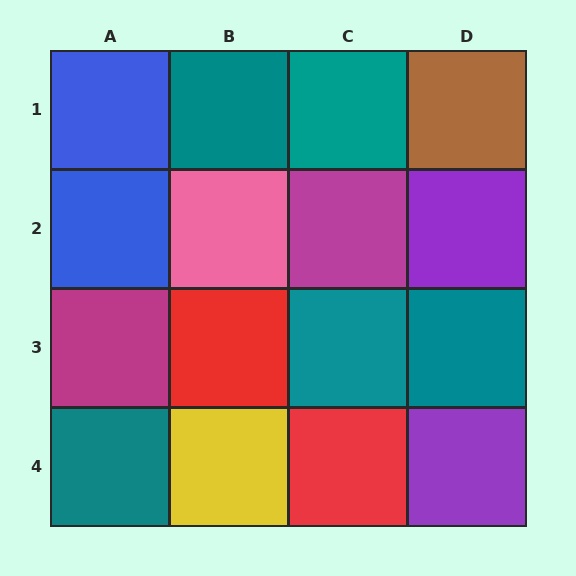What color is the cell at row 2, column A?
Blue.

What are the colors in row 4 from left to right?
Teal, yellow, red, purple.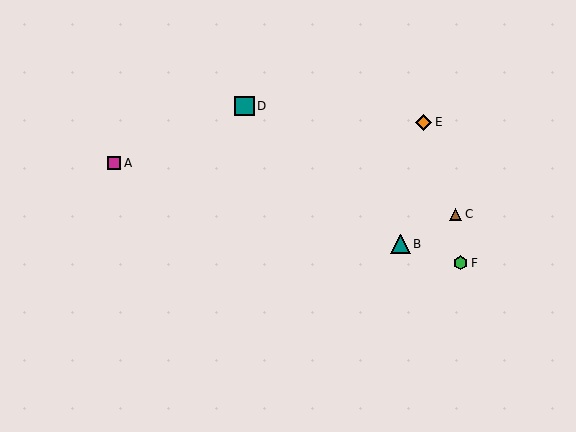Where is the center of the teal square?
The center of the teal square is at (245, 106).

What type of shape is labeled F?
Shape F is a green hexagon.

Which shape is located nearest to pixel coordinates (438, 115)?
The orange diamond (labeled E) at (423, 122) is nearest to that location.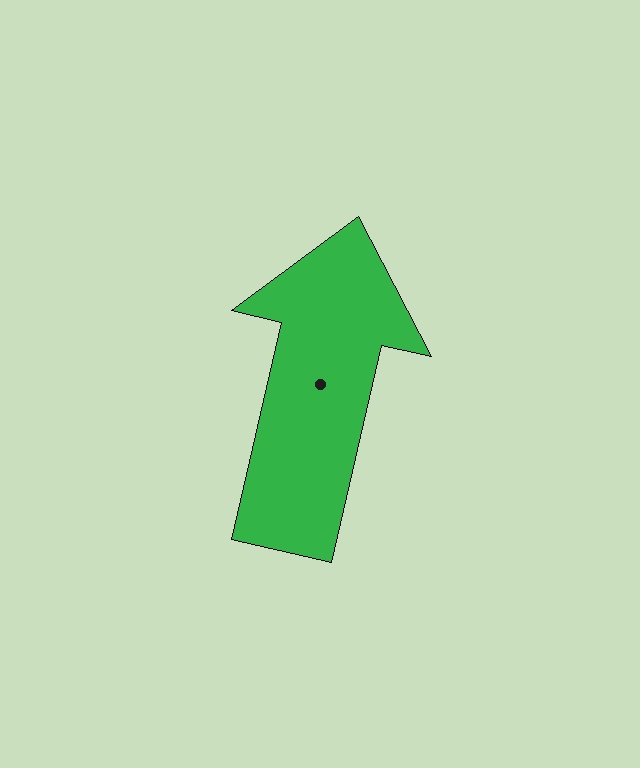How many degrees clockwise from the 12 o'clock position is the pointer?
Approximately 13 degrees.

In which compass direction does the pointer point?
North.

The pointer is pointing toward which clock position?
Roughly 12 o'clock.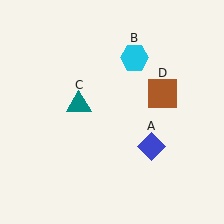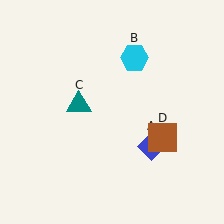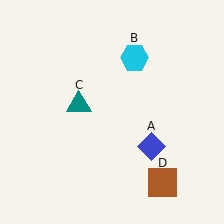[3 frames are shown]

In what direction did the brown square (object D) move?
The brown square (object D) moved down.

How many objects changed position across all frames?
1 object changed position: brown square (object D).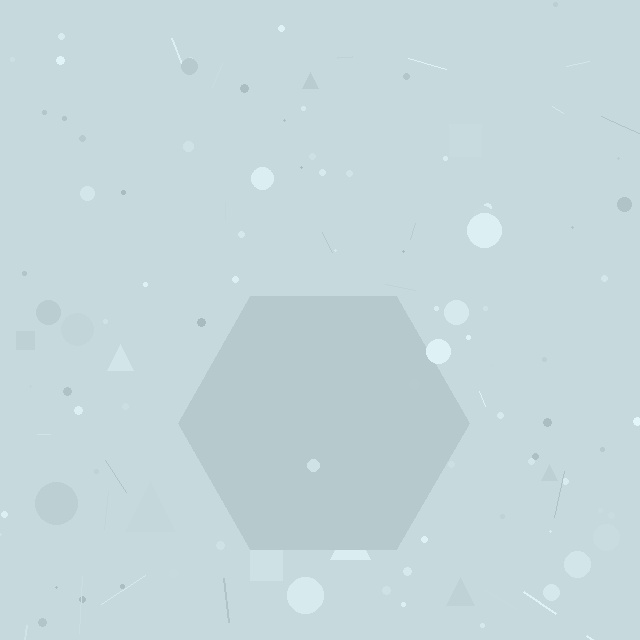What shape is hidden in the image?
A hexagon is hidden in the image.